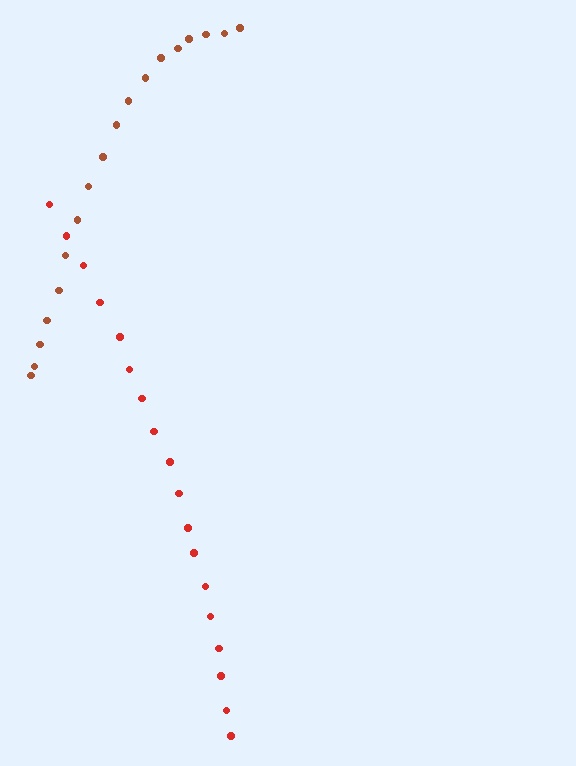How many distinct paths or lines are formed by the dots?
There are 2 distinct paths.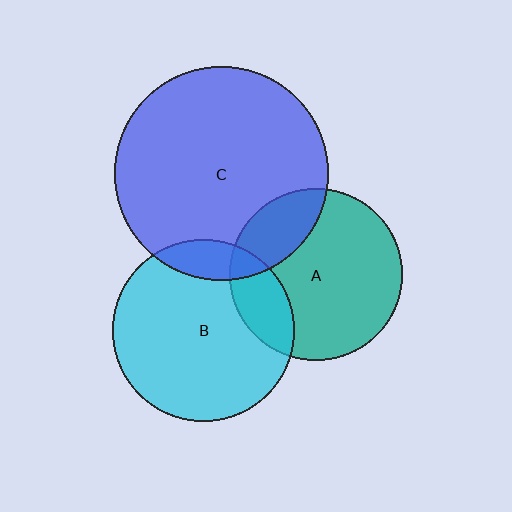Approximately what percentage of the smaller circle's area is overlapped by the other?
Approximately 20%.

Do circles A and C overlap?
Yes.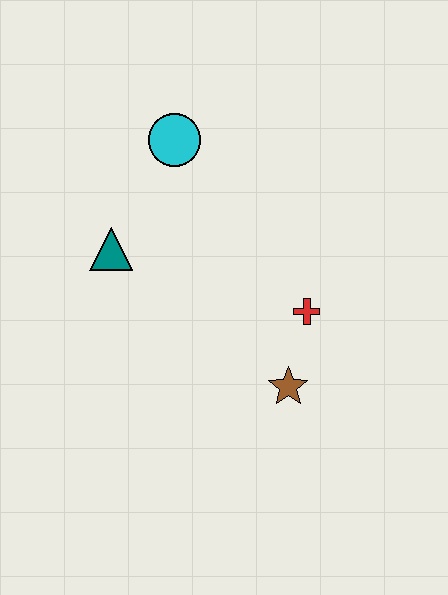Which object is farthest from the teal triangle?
The brown star is farthest from the teal triangle.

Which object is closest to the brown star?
The red cross is closest to the brown star.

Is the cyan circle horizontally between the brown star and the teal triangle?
Yes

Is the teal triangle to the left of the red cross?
Yes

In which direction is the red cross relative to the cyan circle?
The red cross is below the cyan circle.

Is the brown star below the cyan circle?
Yes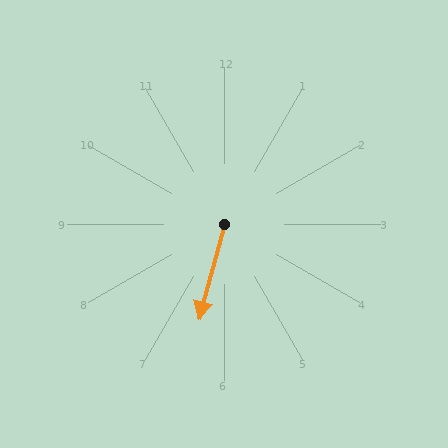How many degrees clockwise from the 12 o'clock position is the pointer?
Approximately 195 degrees.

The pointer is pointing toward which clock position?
Roughly 7 o'clock.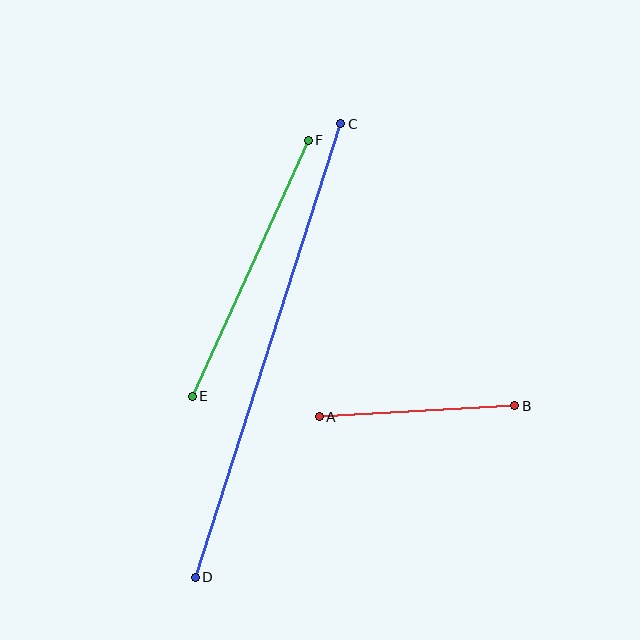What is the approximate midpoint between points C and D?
The midpoint is at approximately (268, 351) pixels.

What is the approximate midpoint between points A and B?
The midpoint is at approximately (417, 411) pixels.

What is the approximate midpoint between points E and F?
The midpoint is at approximately (250, 268) pixels.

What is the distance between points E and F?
The distance is approximately 281 pixels.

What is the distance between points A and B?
The distance is approximately 196 pixels.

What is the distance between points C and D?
The distance is approximately 476 pixels.